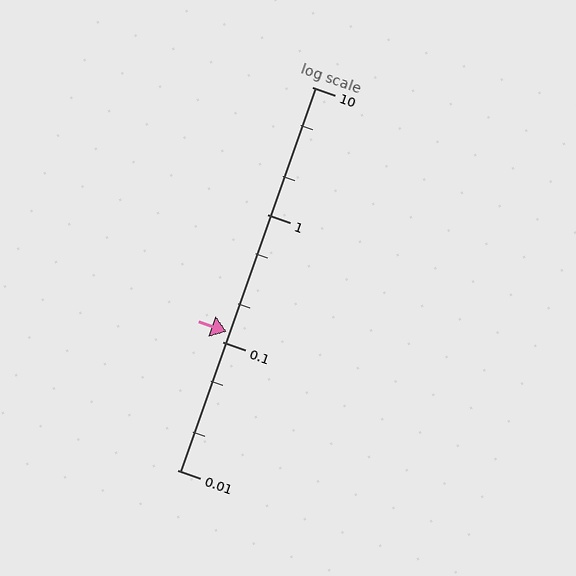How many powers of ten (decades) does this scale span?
The scale spans 3 decades, from 0.01 to 10.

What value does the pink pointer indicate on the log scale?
The pointer indicates approximately 0.12.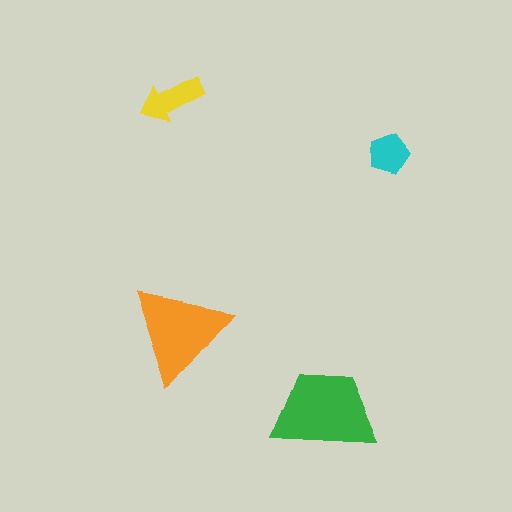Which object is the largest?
The green trapezoid.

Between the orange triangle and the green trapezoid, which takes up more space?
The green trapezoid.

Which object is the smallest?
The cyan pentagon.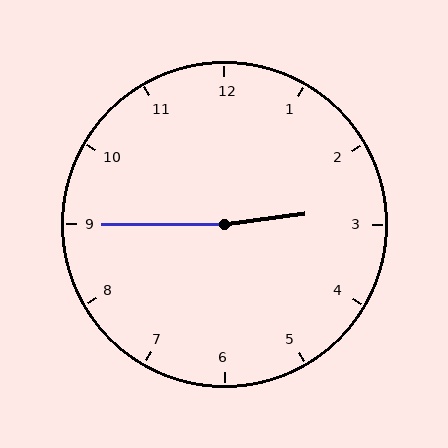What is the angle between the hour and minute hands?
Approximately 172 degrees.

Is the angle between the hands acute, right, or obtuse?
It is obtuse.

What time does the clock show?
2:45.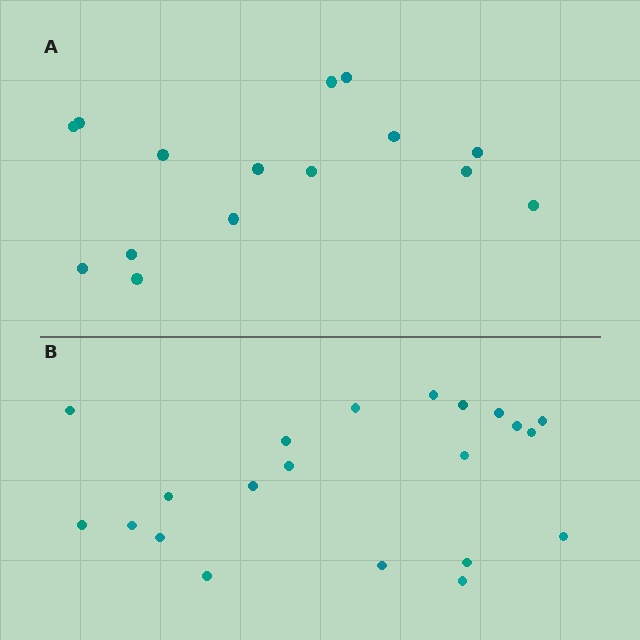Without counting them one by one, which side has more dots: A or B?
Region B (the bottom region) has more dots.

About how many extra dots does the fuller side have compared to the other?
Region B has about 6 more dots than region A.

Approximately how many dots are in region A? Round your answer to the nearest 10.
About 20 dots. (The exact count is 15, which rounds to 20.)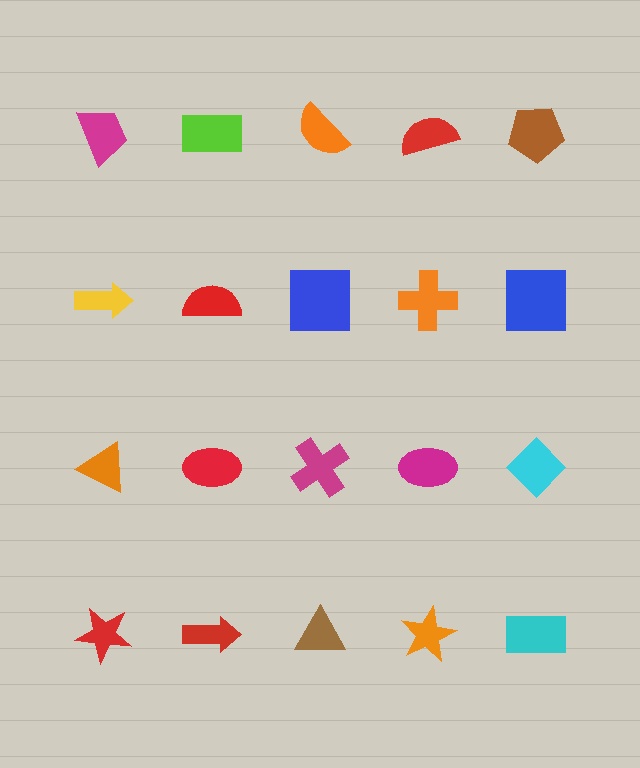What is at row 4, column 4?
An orange star.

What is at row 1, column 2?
A lime rectangle.